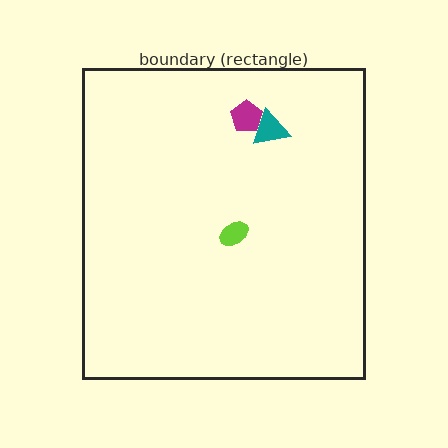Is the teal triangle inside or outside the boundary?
Inside.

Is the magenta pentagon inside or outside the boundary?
Inside.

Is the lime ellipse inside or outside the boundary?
Inside.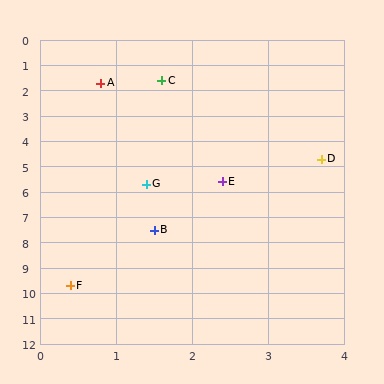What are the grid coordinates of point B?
Point B is at approximately (1.5, 7.5).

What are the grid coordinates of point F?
Point F is at approximately (0.4, 9.7).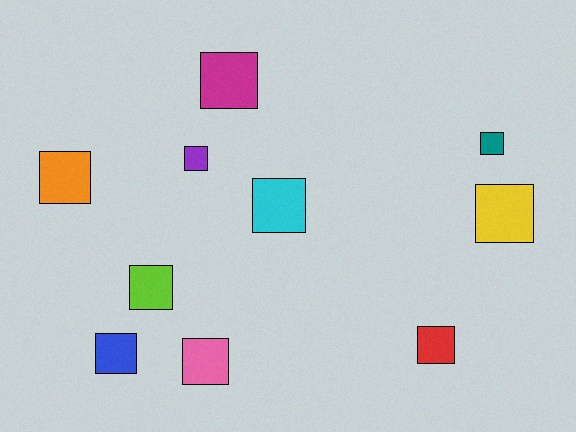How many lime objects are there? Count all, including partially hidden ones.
There is 1 lime object.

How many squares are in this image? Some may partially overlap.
There are 10 squares.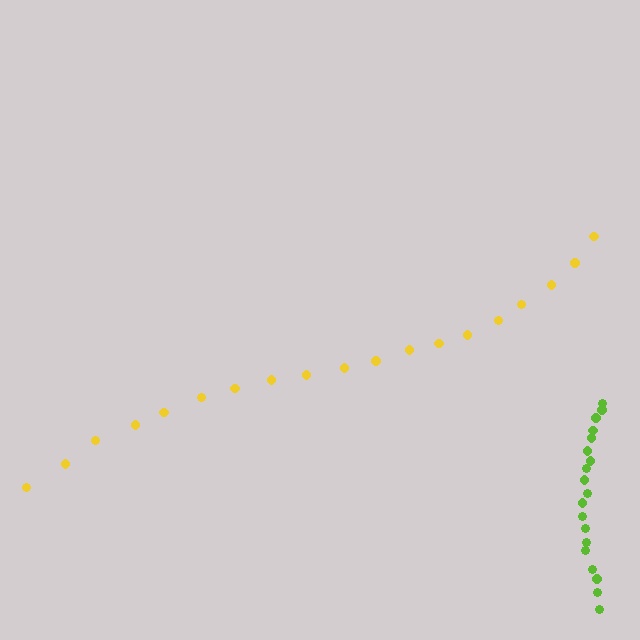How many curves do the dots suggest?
There are 2 distinct paths.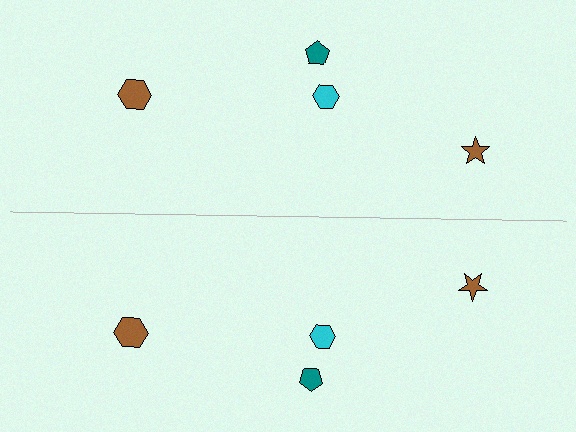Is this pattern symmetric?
Yes, this pattern has bilateral (reflection) symmetry.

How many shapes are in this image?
There are 8 shapes in this image.